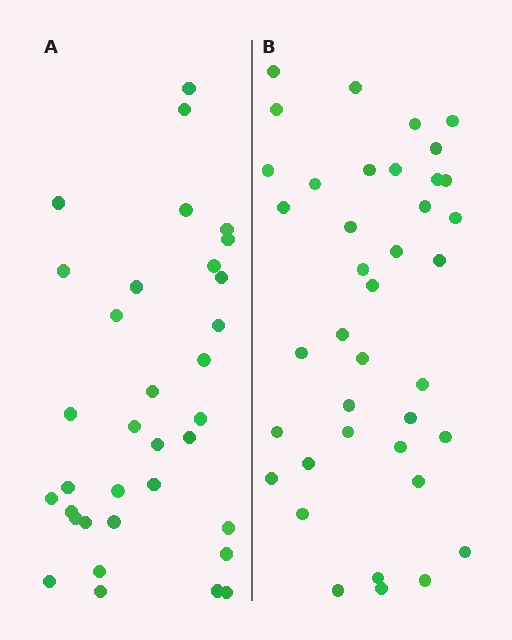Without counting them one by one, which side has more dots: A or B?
Region B (the right region) has more dots.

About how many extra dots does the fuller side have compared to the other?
Region B has about 5 more dots than region A.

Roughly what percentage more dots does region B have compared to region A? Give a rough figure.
About 15% more.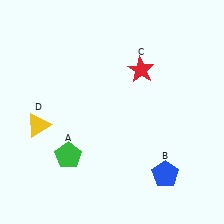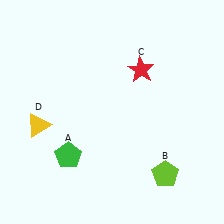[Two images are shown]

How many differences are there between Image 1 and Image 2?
There is 1 difference between the two images.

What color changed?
The pentagon (B) changed from blue in Image 1 to lime in Image 2.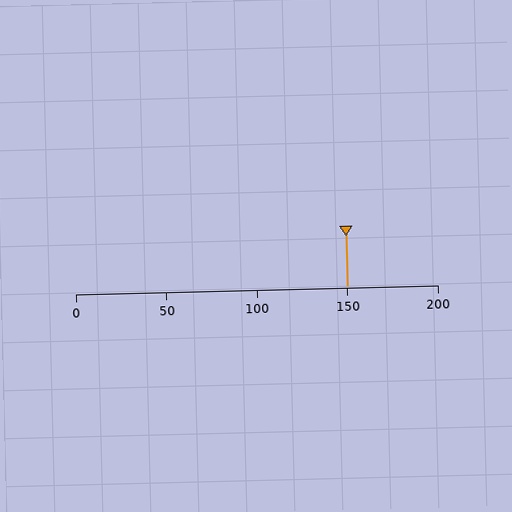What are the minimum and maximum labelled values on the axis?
The axis runs from 0 to 200.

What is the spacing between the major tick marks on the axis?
The major ticks are spaced 50 apart.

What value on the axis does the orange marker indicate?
The marker indicates approximately 150.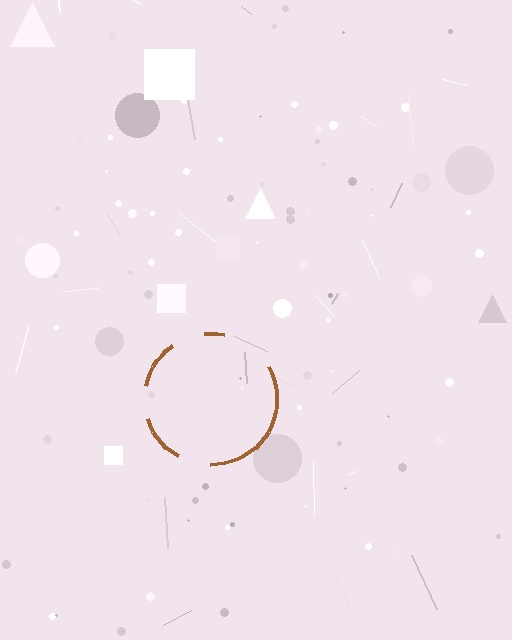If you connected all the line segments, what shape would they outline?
They would outline a circle.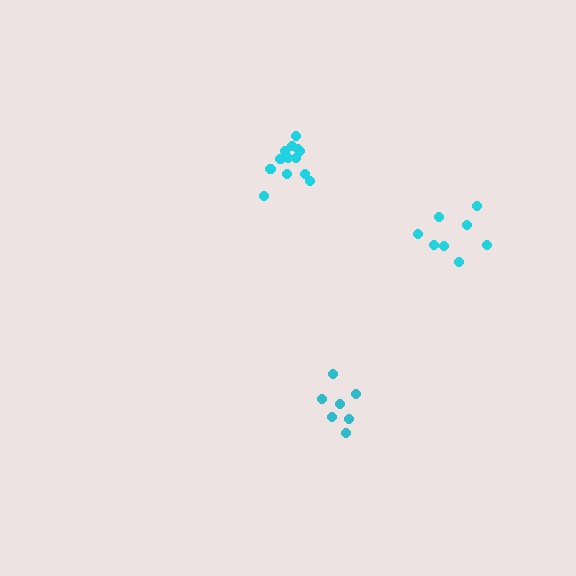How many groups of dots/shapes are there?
There are 3 groups.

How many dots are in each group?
Group 1: 7 dots, Group 2: 13 dots, Group 3: 8 dots (28 total).